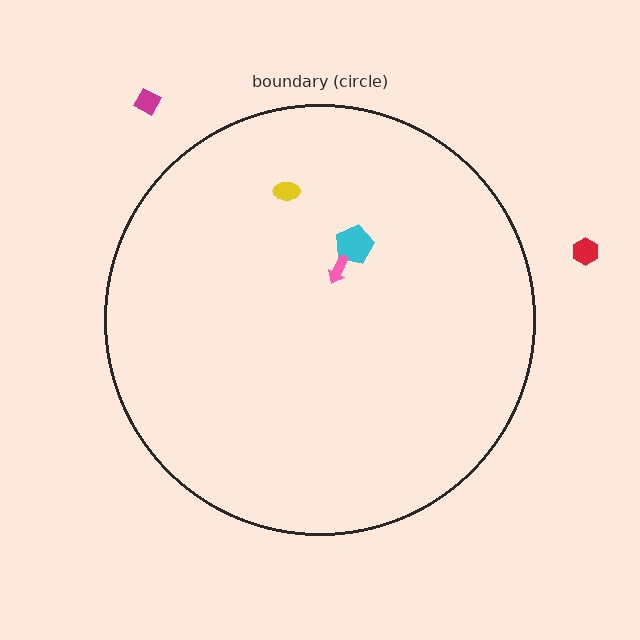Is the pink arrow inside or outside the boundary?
Inside.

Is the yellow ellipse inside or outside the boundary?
Inside.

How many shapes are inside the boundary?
3 inside, 2 outside.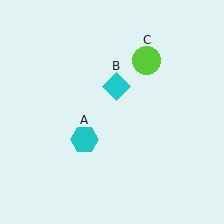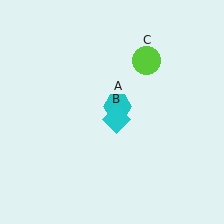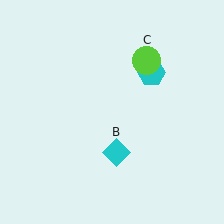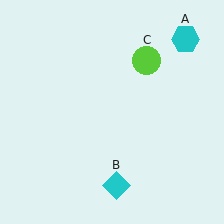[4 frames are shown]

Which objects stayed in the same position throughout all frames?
Lime circle (object C) remained stationary.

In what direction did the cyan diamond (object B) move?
The cyan diamond (object B) moved down.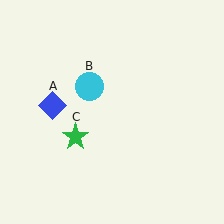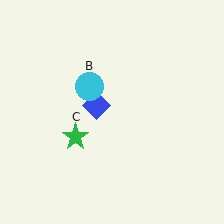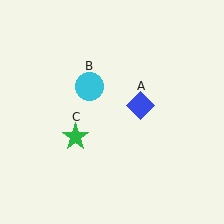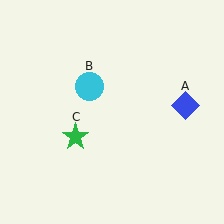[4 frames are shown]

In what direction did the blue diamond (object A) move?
The blue diamond (object A) moved right.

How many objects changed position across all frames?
1 object changed position: blue diamond (object A).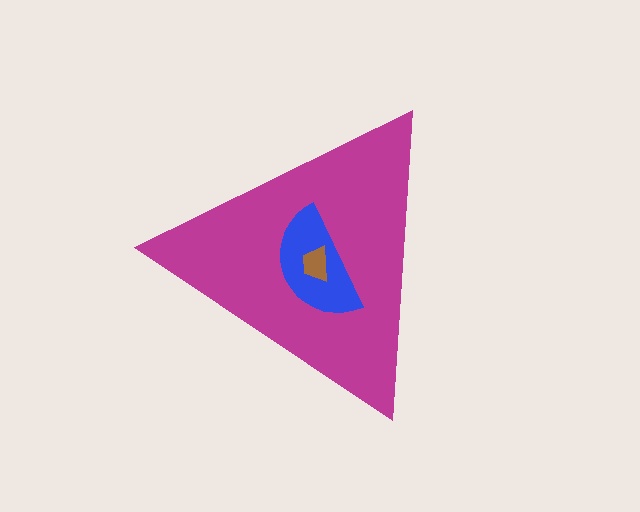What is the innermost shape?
The brown trapezoid.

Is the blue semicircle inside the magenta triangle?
Yes.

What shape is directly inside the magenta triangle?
The blue semicircle.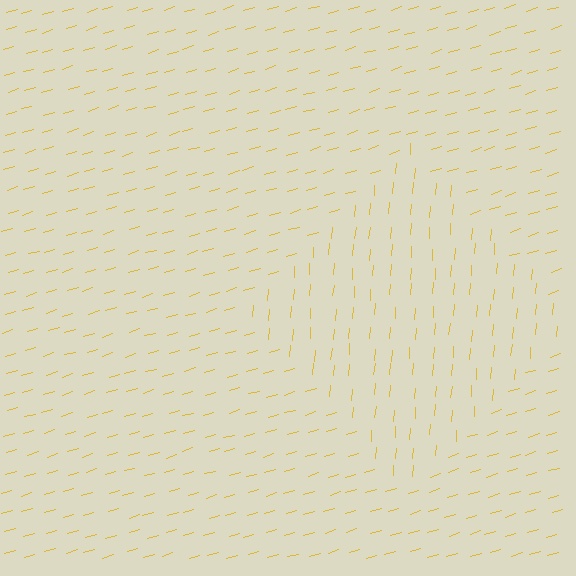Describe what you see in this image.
The image is filled with small yellow line segments. A diamond region in the image has lines oriented differently from the surrounding lines, creating a visible texture boundary.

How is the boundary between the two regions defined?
The boundary is defined purely by a change in line orientation (approximately 69 degrees difference). All lines are the same color and thickness.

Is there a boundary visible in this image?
Yes, there is a texture boundary formed by a change in line orientation.